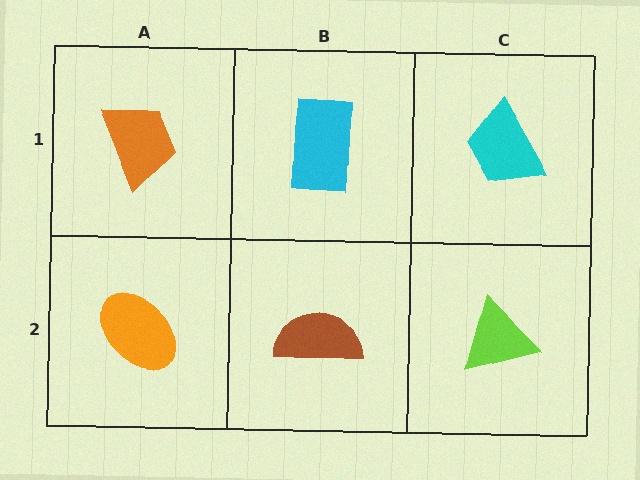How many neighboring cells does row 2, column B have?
3.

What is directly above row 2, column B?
A cyan rectangle.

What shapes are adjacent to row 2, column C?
A cyan trapezoid (row 1, column C), a brown semicircle (row 2, column B).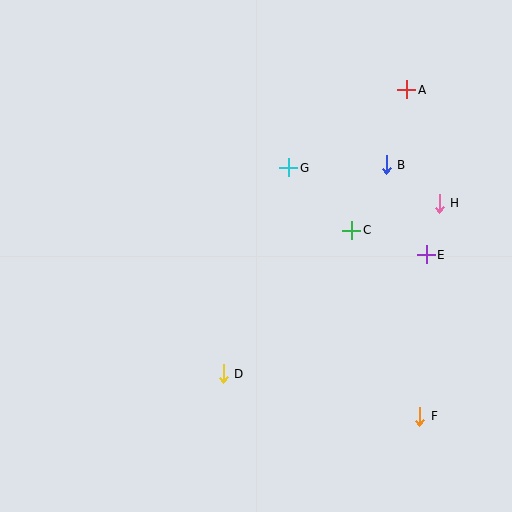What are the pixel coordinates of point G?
Point G is at (289, 168).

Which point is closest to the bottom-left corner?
Point D is closest to the bottom-left corner.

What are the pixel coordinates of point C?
Point C is at (352, 230).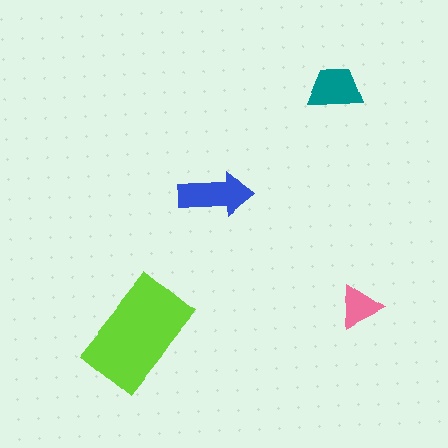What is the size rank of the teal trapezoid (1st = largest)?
3rd.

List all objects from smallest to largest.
The pink triangle, the teal trapezoid, the blue arrow, the lime rectangle.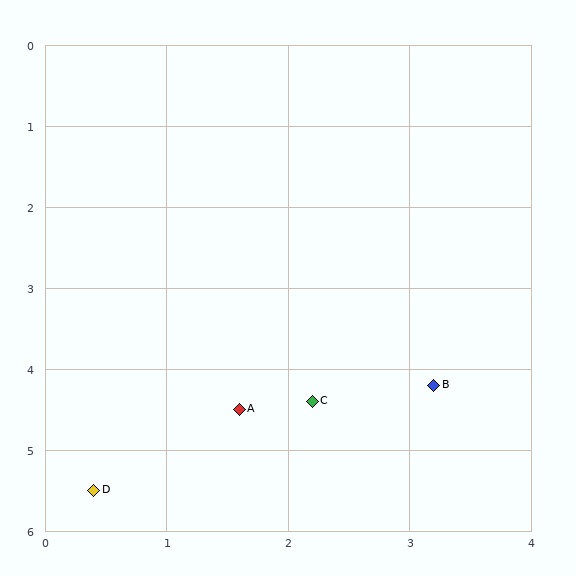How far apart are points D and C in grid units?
Points D and C are about 2.1 grid units apart.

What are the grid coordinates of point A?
Point A is at approximately (1.6, 4.5).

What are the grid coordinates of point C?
Point C is at approximately (2.2, 4.4).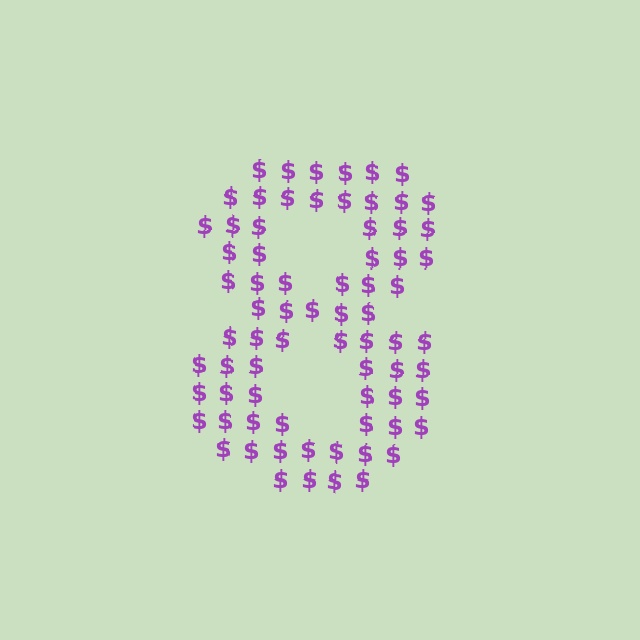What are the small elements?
The small elements are dollar signs.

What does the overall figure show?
The overall figure shows the digit 8.